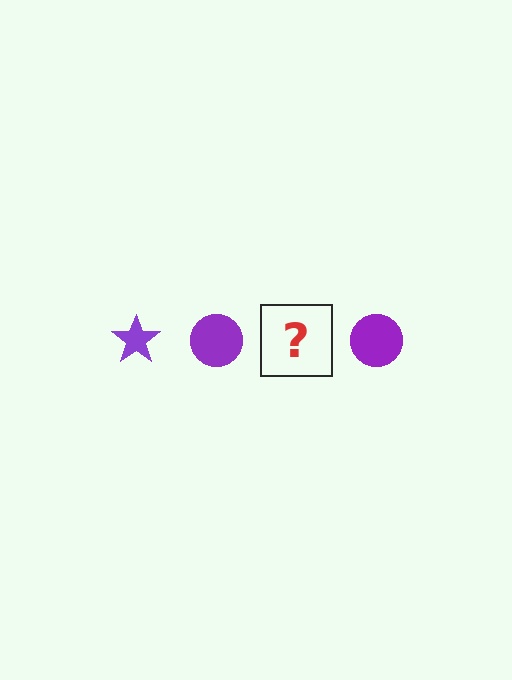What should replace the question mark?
The question mark should be replaced with a purple star.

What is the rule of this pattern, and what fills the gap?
The rule is that the pattern cycles through star, circle shapes in purple. The gap should be filled with a purple star.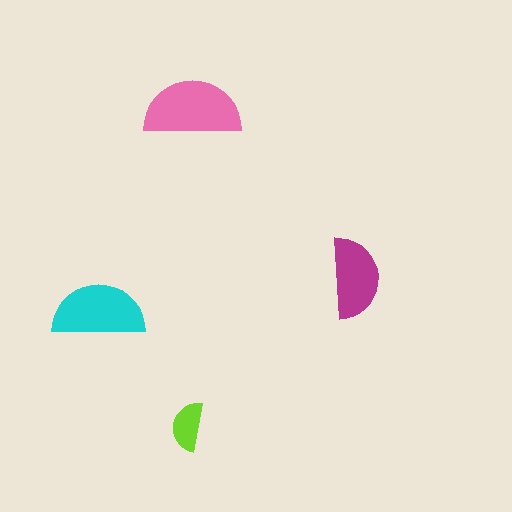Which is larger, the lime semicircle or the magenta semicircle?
The magenta one.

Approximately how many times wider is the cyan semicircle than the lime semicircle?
About 2 times wider.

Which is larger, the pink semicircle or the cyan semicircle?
The pink one.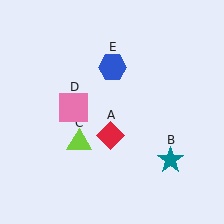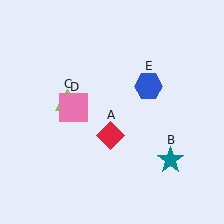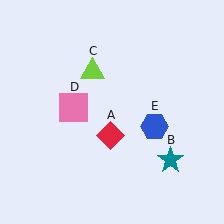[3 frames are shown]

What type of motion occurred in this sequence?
The lime triangle (object C), blue hexagon (object E) rotated clockwise around the center of the scene.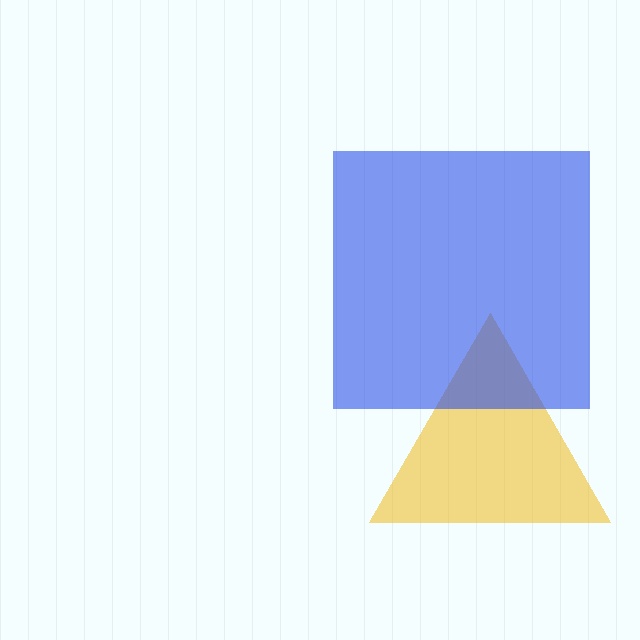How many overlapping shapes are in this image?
There are 2 overlapping shapes in the image.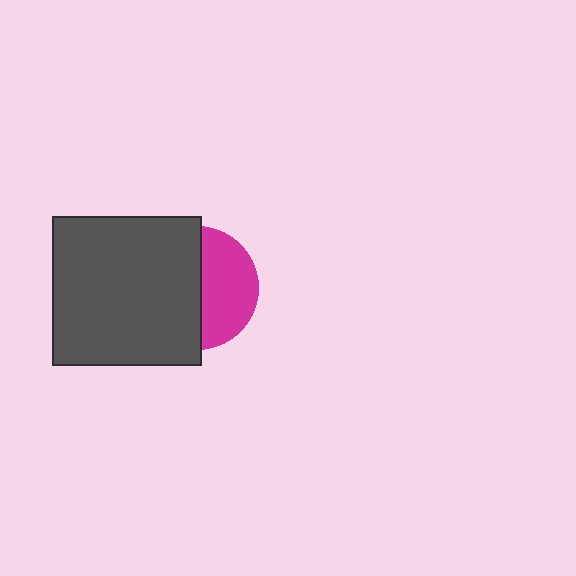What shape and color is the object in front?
The object in front is a dark gray square.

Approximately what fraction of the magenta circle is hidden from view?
Roughly 55% of the magenta circle is hidden behind the dark gray square.